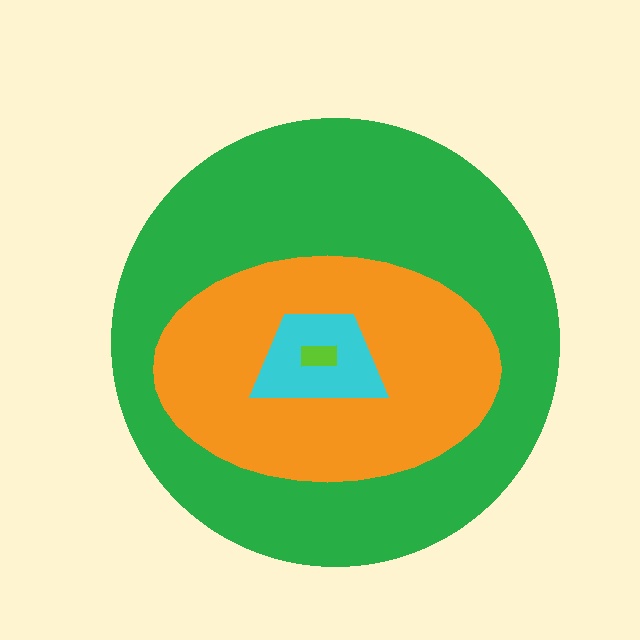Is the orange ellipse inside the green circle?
Yes.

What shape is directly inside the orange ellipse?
The cyan trapezoid.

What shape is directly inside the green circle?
The orange ellipse.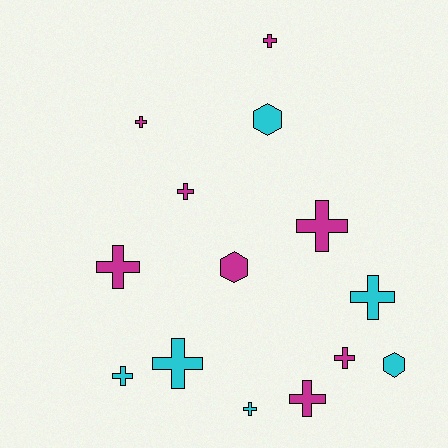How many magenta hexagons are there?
There is 1 magenta hexagon.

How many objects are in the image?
There are 14 objects.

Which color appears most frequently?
Magenta, with 8 objects.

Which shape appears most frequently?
Cross, with 11 objects.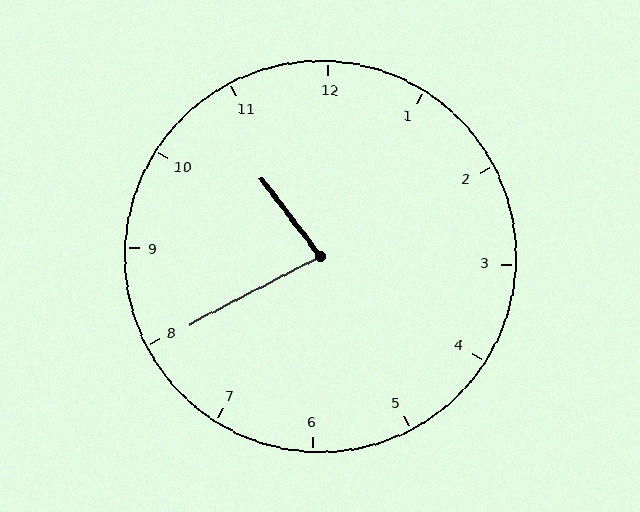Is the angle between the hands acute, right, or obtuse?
It is acute.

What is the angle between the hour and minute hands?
Approximately 80 degrees.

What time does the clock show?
10:40.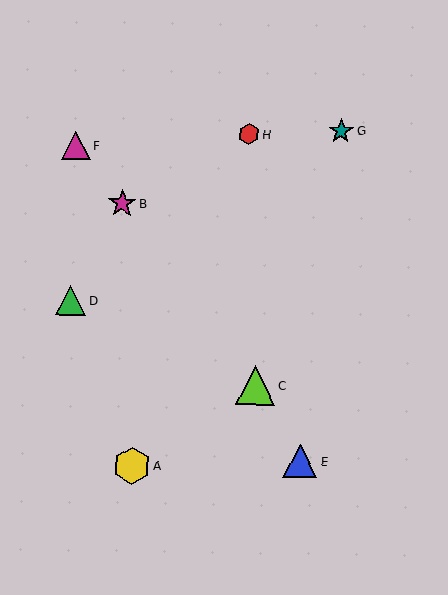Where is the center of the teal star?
The center of the teal star is at (341, 131).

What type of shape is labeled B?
Shape B is a magenta star.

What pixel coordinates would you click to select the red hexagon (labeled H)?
Click at (249, 134) to select the red hexagon H.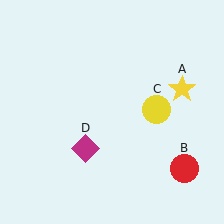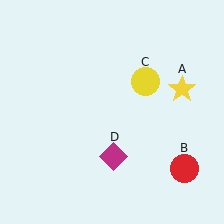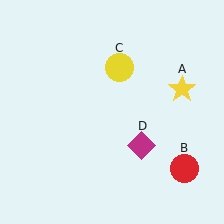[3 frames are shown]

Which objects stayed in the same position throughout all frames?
Yellow star (object A) and red circle (object B) remained stationary.